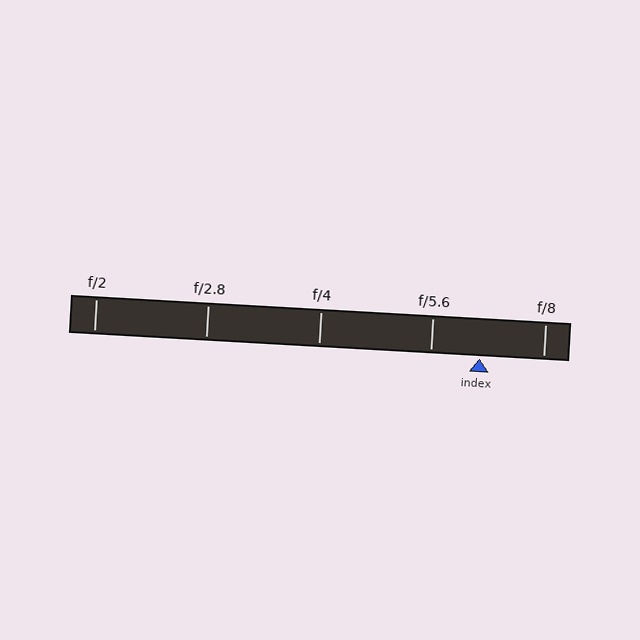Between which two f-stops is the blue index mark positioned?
The index mark is between f/5.6 and f/8.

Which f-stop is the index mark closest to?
The index mark is closest to f/5.6.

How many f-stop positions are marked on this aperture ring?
There are 5 f-stop positions marked.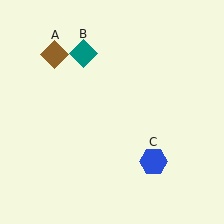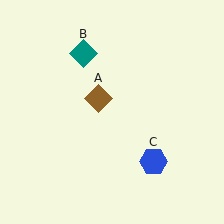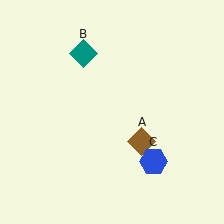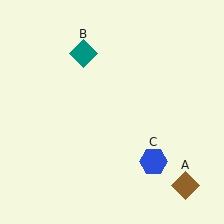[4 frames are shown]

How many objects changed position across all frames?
1 object changed position: brown diamond (object A).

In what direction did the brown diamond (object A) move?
The brown diamond (object A) moved down and to the right.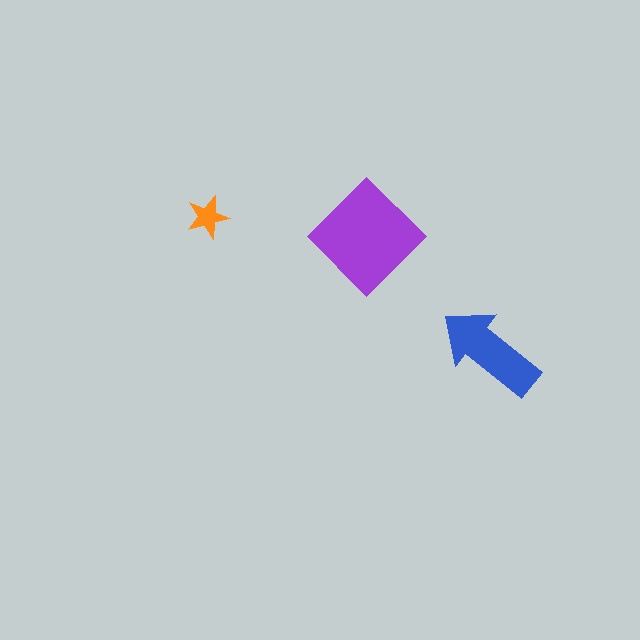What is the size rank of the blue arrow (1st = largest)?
2nd.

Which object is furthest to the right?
The blue arrow is rightmost.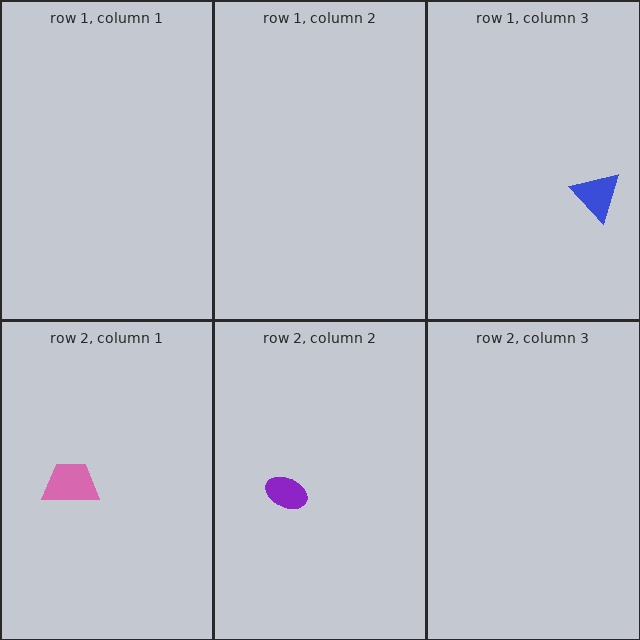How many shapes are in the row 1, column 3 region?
1.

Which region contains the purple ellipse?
The row 2, column 2 region.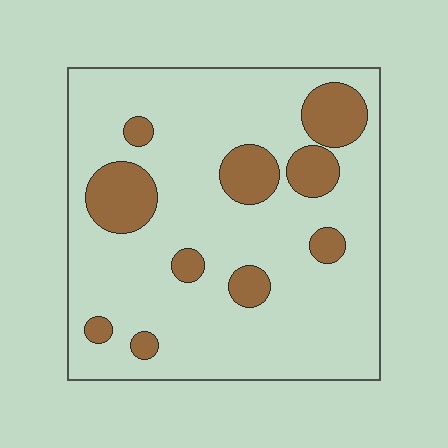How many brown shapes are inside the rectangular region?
10.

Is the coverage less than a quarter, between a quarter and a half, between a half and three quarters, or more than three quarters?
Less than a quarter.